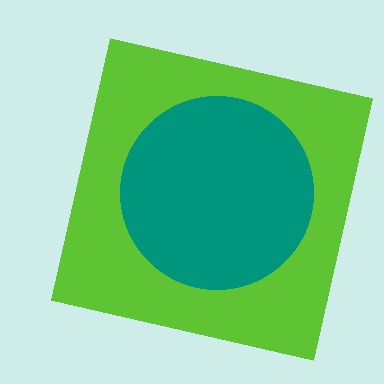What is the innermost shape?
The teal circle.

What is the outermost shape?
The lime square.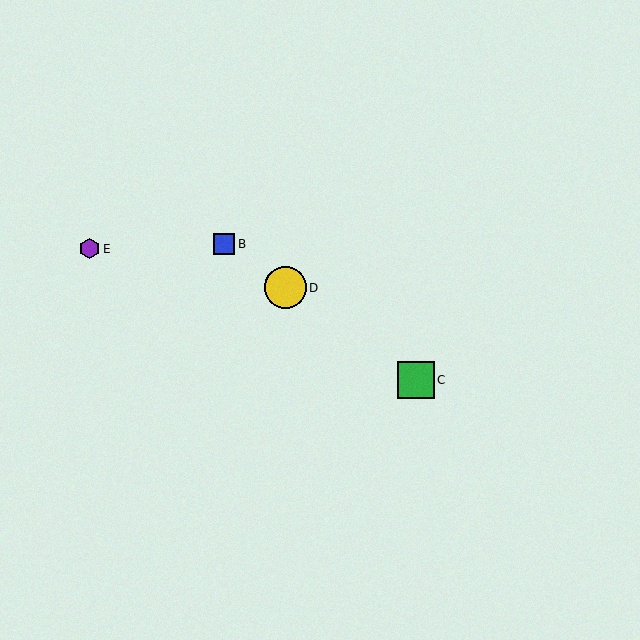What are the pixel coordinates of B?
Object B is at (224, 244).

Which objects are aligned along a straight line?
Objects A, B, C, D are aligned along a straight line.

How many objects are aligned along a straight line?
4 objects (A, B, C, D) are aligned along a straight line.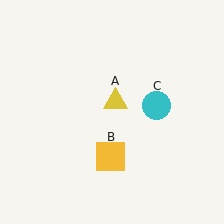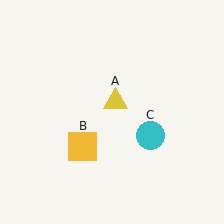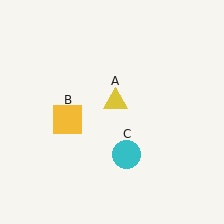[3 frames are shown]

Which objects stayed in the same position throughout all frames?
Yellow triangle (object A) remained stationary.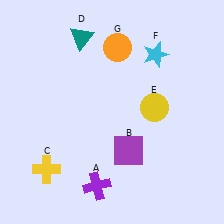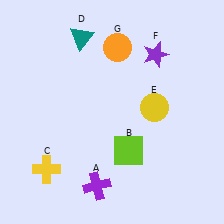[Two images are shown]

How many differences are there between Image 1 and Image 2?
There are 2 differences between the two images.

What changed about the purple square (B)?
In Image 1, B is purple. In Image 2, it changed to lime.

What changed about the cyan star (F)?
In Image 1, F is cyan. In Image 2, it changed to purple.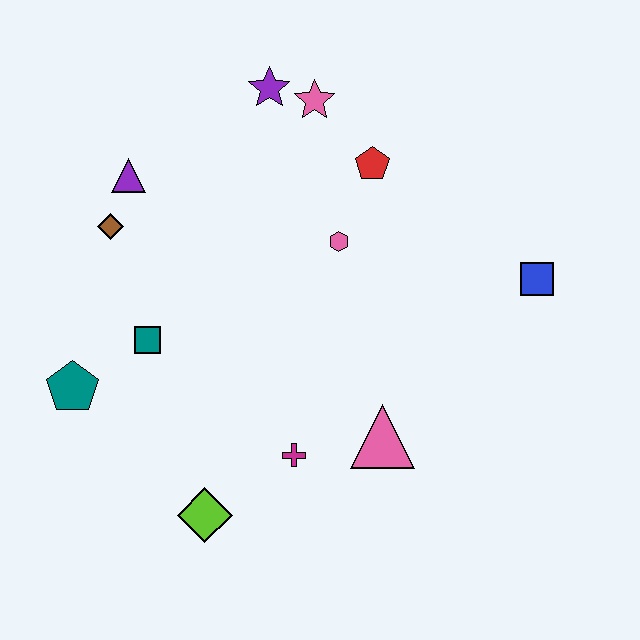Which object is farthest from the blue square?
The teal pentagon is farthest from the blue square.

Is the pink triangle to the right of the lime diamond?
Yes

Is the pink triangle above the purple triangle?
No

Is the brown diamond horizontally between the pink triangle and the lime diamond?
No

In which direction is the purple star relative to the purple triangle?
The purple star is to the right of the purple triangle.